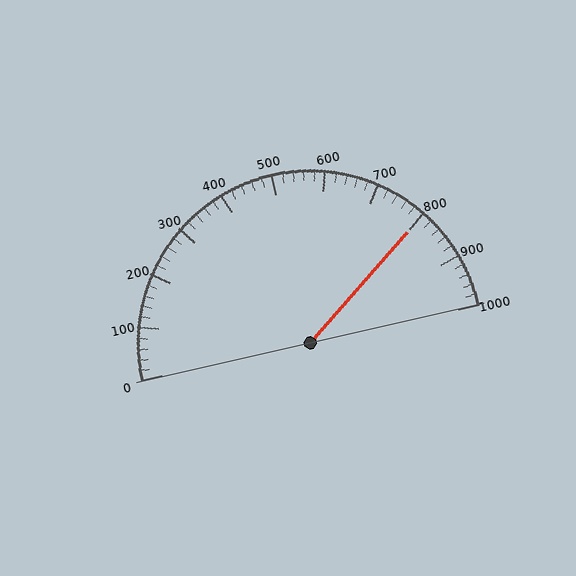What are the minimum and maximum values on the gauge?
The gauge ranges from 0 to 1000.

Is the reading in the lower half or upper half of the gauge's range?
The reading is in the upper half of the range (0 to 1000).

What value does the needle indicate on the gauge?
The needle indicates approximately 800.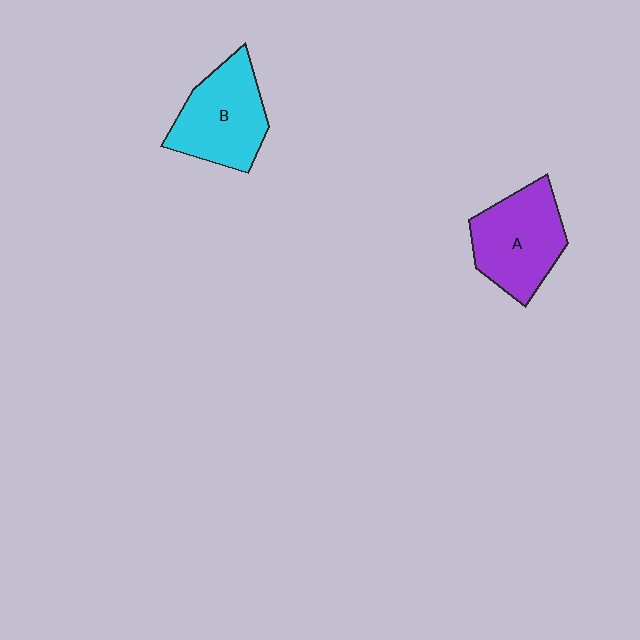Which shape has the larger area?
Shape A (purple).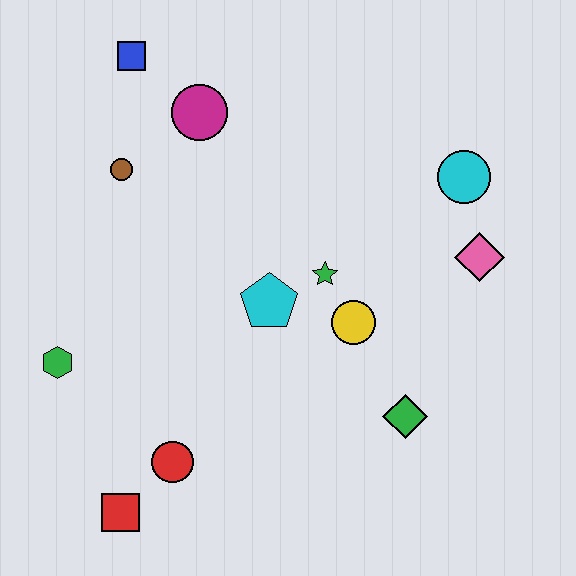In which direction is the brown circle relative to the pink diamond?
The brown circle is to the left of the pink diamond.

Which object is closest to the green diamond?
The yellow circle is closest to the green diamond.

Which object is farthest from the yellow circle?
The blue square is farthest from the yellow circle.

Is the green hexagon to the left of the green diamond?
Yes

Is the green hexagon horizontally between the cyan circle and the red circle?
No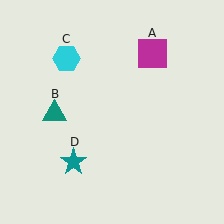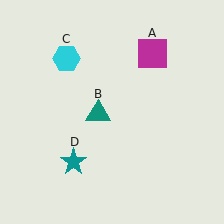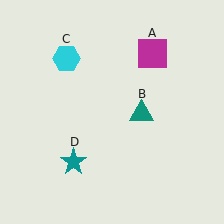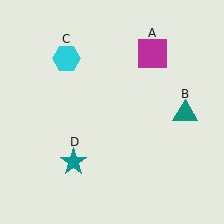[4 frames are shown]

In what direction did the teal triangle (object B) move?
The teal triangle (object B) moved right.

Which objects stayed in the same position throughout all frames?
Magenta square (object A) and cyan hexagon (object C) and teal star (object D) remained stationary.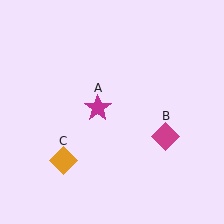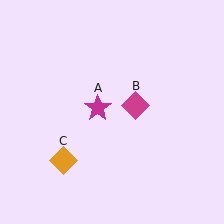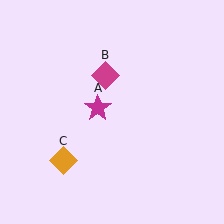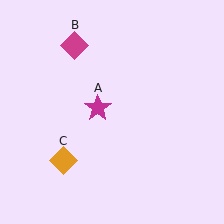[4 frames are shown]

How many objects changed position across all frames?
1 object changed position: magenta diamond (object B).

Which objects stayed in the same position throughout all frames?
Magenta star (object A) and orange diamond (object C) remained stationary.